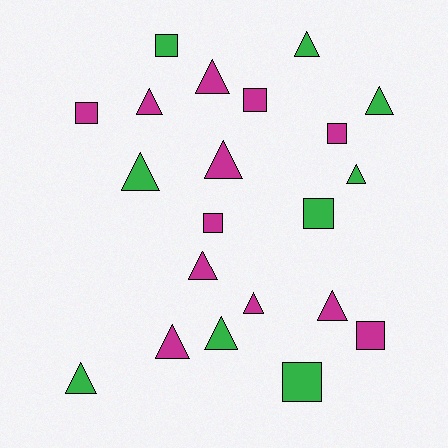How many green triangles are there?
There are 6 green triangles.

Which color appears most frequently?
Magenta, with 12 objects.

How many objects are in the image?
There are 21 objects.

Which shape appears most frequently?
Triangle, with 13 objects.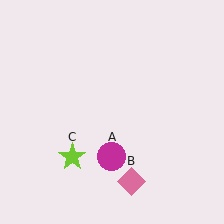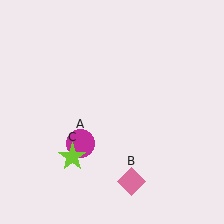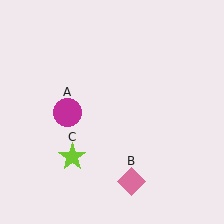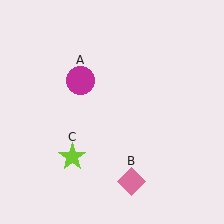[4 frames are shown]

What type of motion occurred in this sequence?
The magenta circle (object A) rotated clockwise around the center of the scene.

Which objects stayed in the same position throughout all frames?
Pink diamond (object B) and lime star (object C) remained stationary.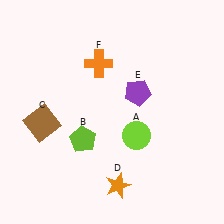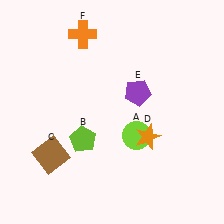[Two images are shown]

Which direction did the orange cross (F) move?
The orange cross (F) moved up.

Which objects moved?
The objects that moved are: the brown square (C), the orange star (D), the orange cross (F).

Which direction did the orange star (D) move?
The orange star (D) moved up.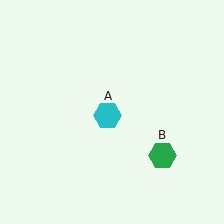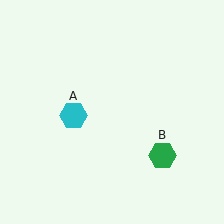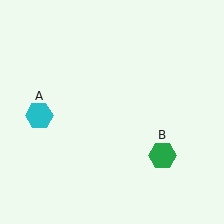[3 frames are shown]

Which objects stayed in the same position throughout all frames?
Green hexagon (object B) remained stationary.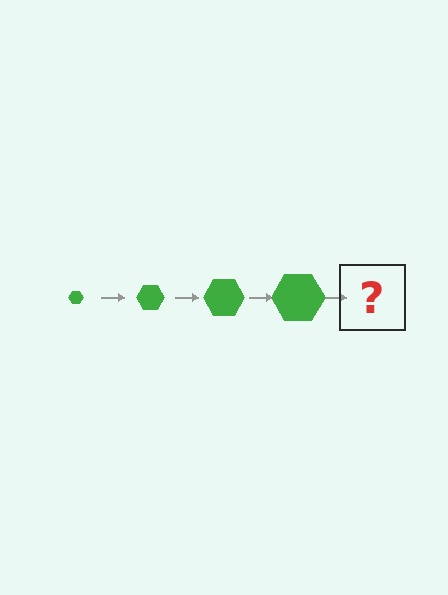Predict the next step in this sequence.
The next step is a green hexagon, larger than the previous one.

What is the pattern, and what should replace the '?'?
The pattern is that the hexagon gets progressively larger each step. The '?' should be a green hexagon, larger than the previous one.